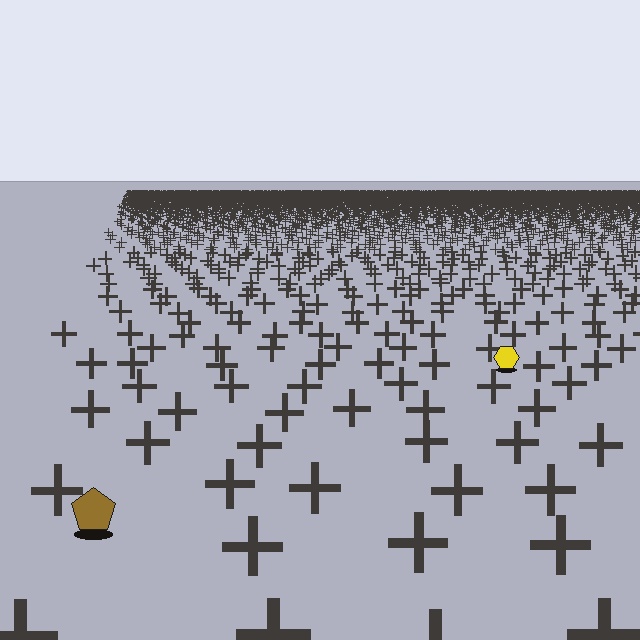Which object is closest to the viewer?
The brown pentagon is closest. The texture marks near it are larger and more spread out.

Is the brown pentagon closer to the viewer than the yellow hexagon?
Yes. The brown pentagon is closer — you can tell from the texture gradient: the ground texture is coarser near it.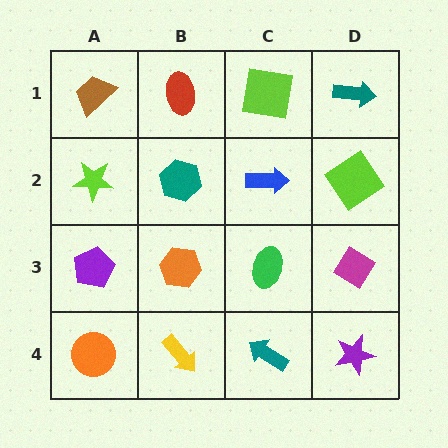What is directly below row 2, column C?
A green ellipse.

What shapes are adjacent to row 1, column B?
A teal hexagon (row 2, column B), a brown trapezoid (row 1, column A), a lime square (row 1, column C).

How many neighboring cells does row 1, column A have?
2.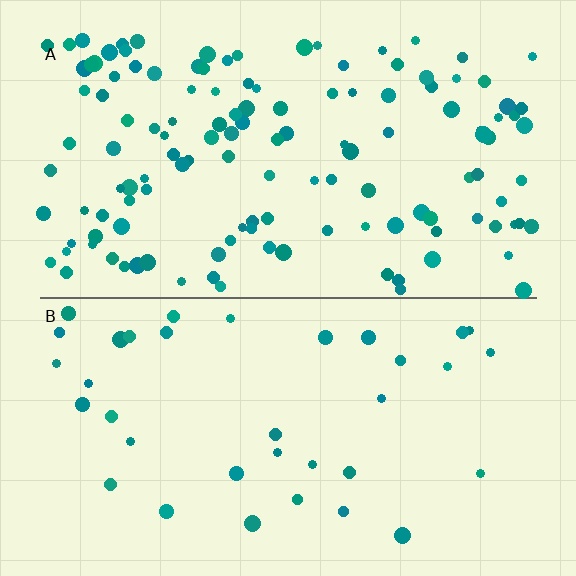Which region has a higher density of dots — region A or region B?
A (the top).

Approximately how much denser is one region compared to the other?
Approximately 3.7× — region A over region B.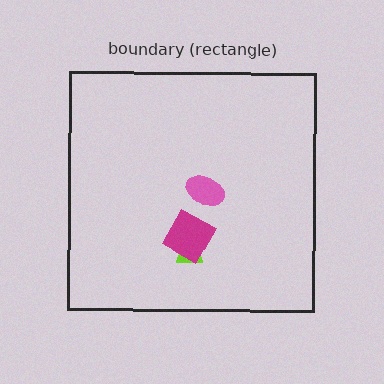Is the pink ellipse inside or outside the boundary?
Inside.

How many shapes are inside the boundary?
3 inside, 0 outside.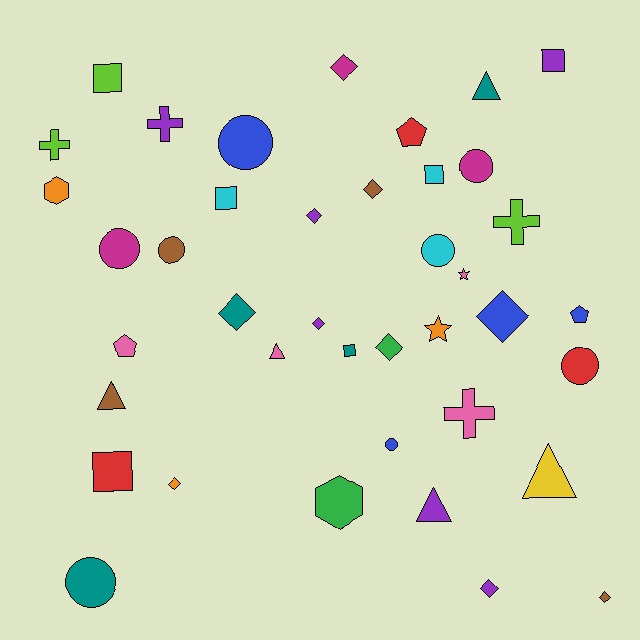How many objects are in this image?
There are 40 objects.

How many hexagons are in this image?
There are 2 hexagons.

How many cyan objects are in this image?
There are 3 cyan objects.